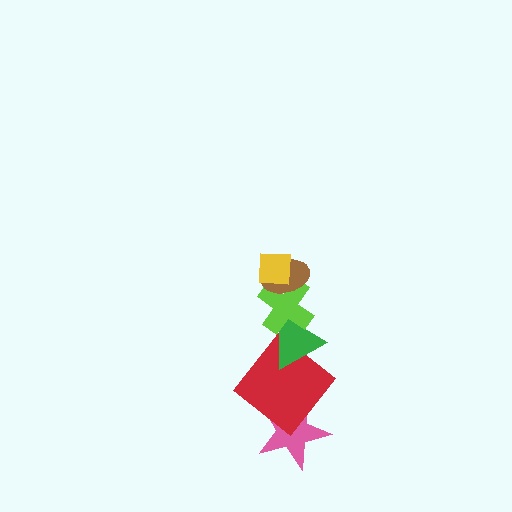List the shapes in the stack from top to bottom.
From top to bottom: the yellow square, the brown ellipse, the lime cross, the green triangle, the red diamond, the pink star.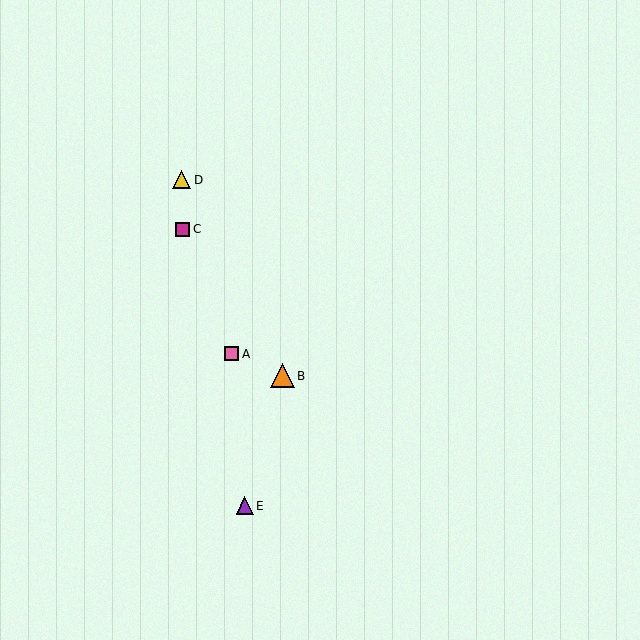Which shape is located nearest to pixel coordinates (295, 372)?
The orange triangle (labeled B) at (282, 376) is nearest to that location.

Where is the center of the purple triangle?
The center of the purple triangle is at (245, 506).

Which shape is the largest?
The orange triangle (labeled B) is the largest.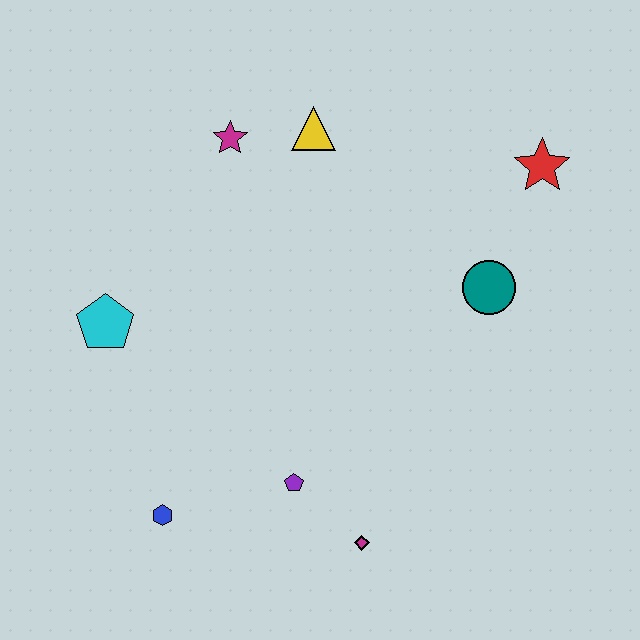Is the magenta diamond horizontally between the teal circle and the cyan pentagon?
Yes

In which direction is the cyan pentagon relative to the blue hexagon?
The cyan pentagon is above the blue hexagon.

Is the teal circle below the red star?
Yes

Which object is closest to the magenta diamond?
The purple pentagon is closest to the magenta diamond.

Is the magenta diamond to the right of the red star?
No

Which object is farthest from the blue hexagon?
The red star is farthest from the blue hexagon.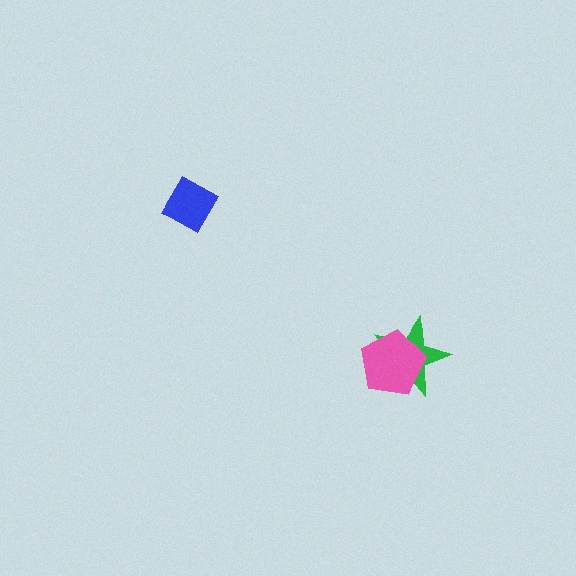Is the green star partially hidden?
Yes, it is partially covered by another shape.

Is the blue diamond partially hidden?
No, no other shape covers it.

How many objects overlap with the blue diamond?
0 objects overlap with the blue diamond.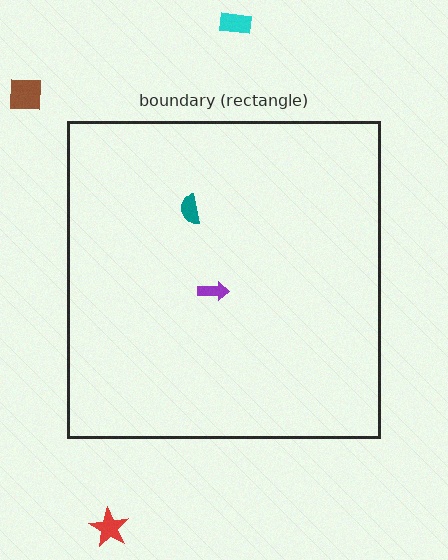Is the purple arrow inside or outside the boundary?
Inside.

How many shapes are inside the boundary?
2 inside, 3 outside.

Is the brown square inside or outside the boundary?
Outside.